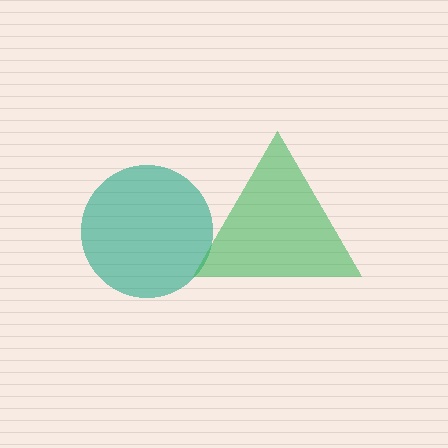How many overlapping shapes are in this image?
There are 2 overlapping shapes in the image.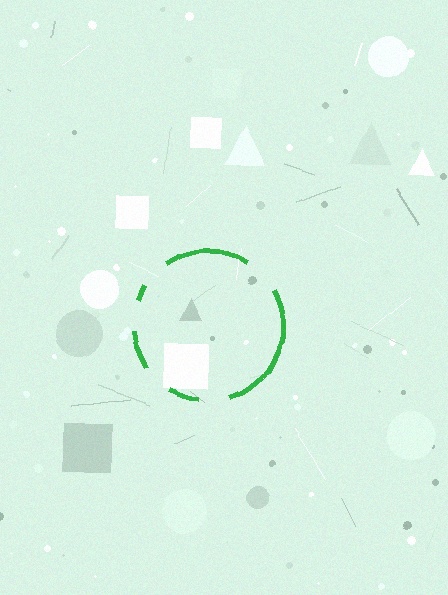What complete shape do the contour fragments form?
The contour fragments form a circle.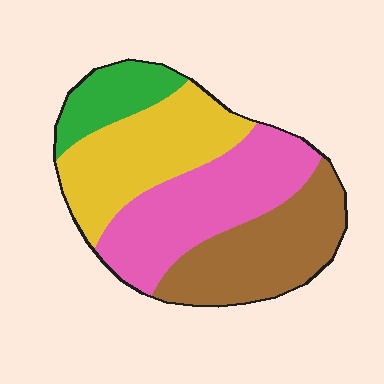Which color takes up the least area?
Green, at roughly 10%.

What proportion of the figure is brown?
Brown covers about 30% of the figure.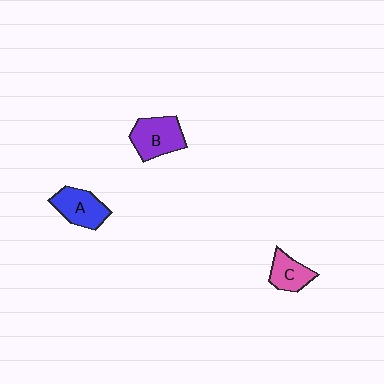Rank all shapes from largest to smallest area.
From largest to smallest: B (purple), A (blue), C (pink).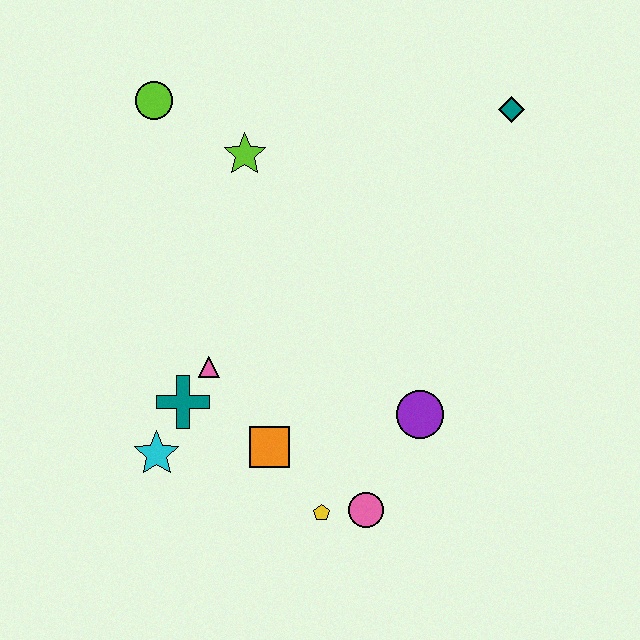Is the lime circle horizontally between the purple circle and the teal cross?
No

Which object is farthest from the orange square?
The teal diamond is farthest from the orange square.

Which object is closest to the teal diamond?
The lime star is closest to the teal diamond.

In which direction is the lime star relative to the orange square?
The lime star is above the orange square.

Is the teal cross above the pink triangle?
No